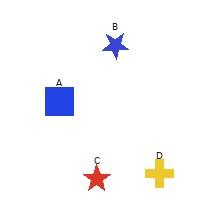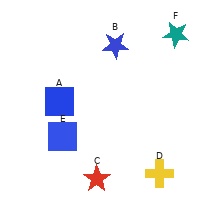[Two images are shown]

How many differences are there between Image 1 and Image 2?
There are 2 differences between the two images.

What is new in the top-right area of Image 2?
A teal star (F) was added in the top-right area of Image 2.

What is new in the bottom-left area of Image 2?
A blue square (E) was added in the bottom-left area of Image 2.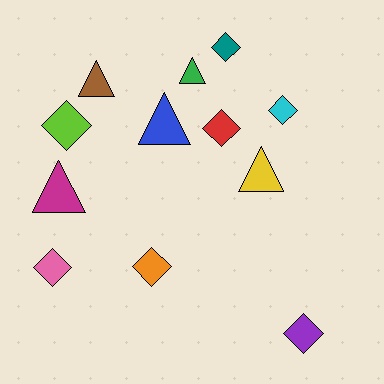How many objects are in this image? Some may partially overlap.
There are 12 objects.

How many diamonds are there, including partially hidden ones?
There are 7 diamonds.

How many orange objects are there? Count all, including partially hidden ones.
There is 1 orange object.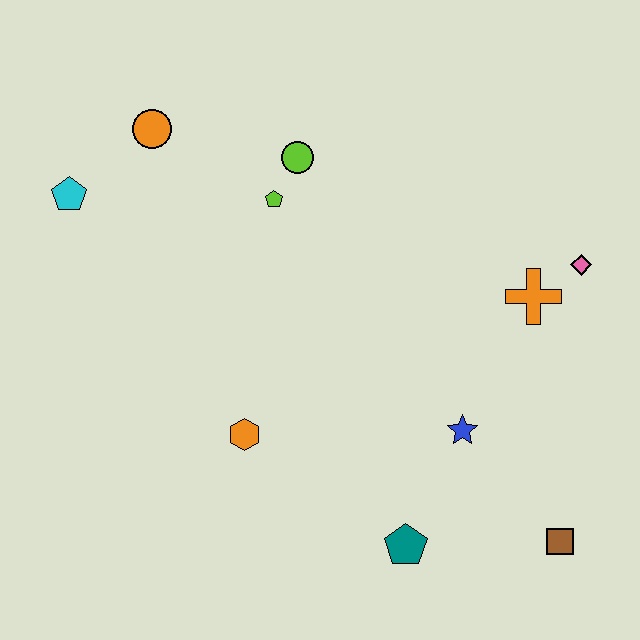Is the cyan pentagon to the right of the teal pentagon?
No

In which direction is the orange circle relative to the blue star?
The orange circle is to the left of the blue star.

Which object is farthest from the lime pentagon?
The brown square is farthest from the lime pentagon.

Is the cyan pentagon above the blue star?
Yes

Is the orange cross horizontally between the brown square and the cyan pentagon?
Yes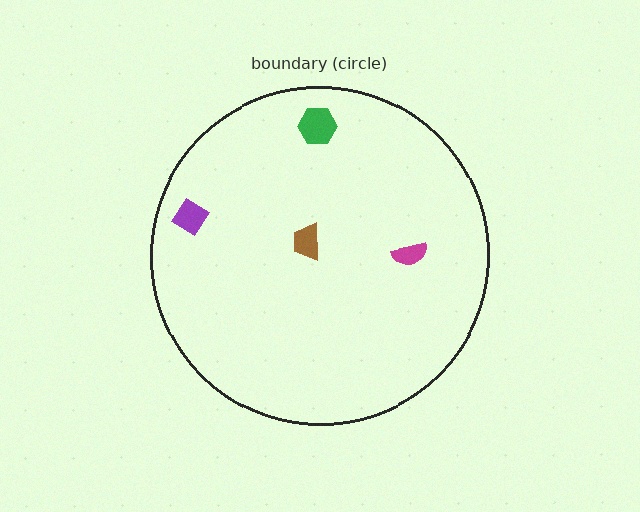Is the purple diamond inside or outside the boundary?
Inside.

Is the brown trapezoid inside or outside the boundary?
Inside.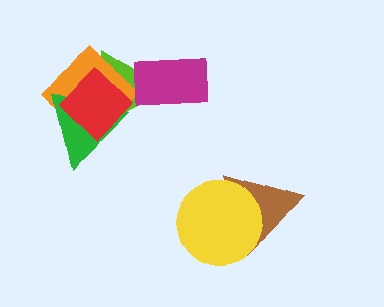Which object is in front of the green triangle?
The red diamond is in front of the green triangle.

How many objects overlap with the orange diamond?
3 objects overlap with the orange diamond.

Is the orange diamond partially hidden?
Yes, it is partially covered by another shape.